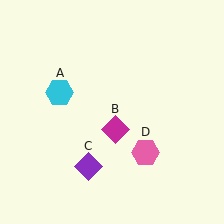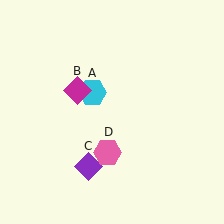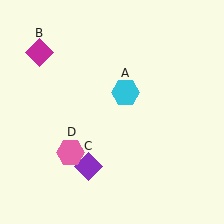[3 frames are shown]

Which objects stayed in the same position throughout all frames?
Purple diamond (object C) remained stationary.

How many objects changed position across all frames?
3 objects changed position: cyan hexagon (object A), magenta diamond (object B), pink hexagon (object D).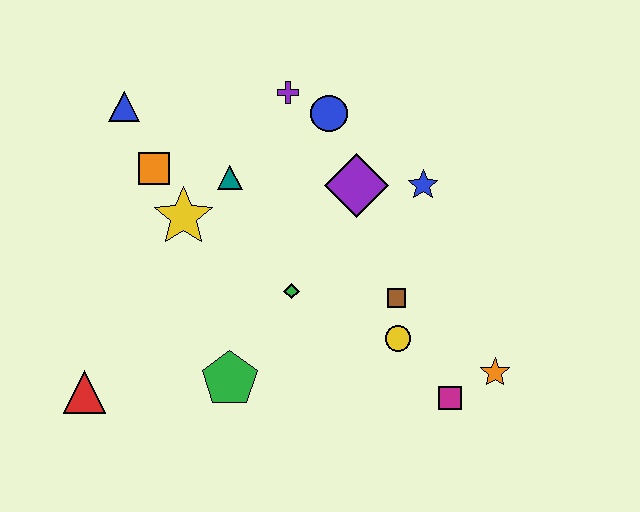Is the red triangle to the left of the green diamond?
Yes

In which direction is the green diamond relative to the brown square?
The green diamond is to the left of the brown square.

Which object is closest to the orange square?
The yellow star is closest to the orange square.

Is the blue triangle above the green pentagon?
Yes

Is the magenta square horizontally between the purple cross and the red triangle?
No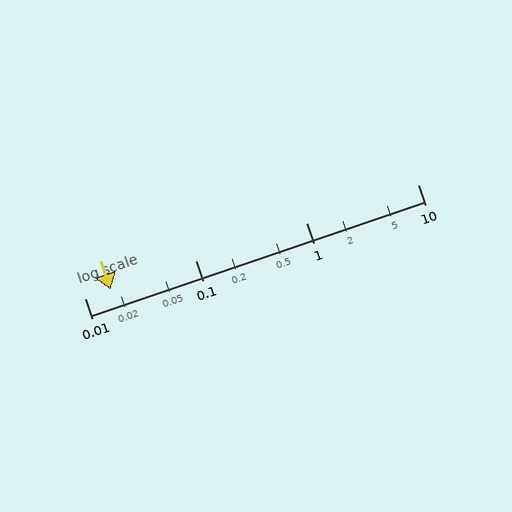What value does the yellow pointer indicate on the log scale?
The pointer indicates approximately 0.017.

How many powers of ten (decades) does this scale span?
The scale spans 3 decades, from 0.01 to 10.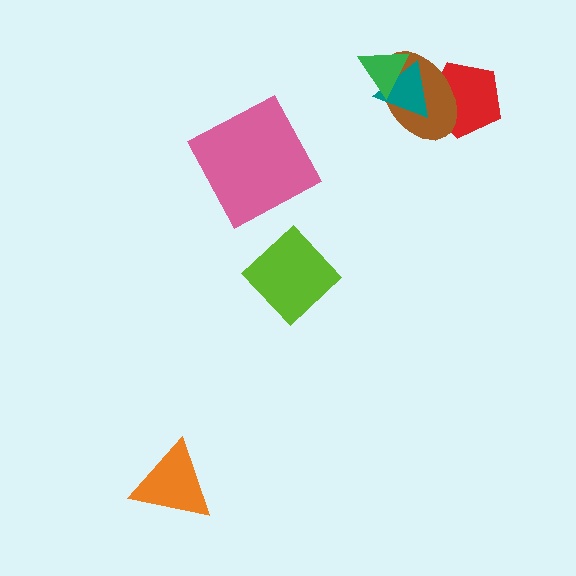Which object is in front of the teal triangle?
The green triangle is in front of the teal triangle.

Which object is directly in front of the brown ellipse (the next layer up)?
The teal triangle is directly in front of the brown ellipse.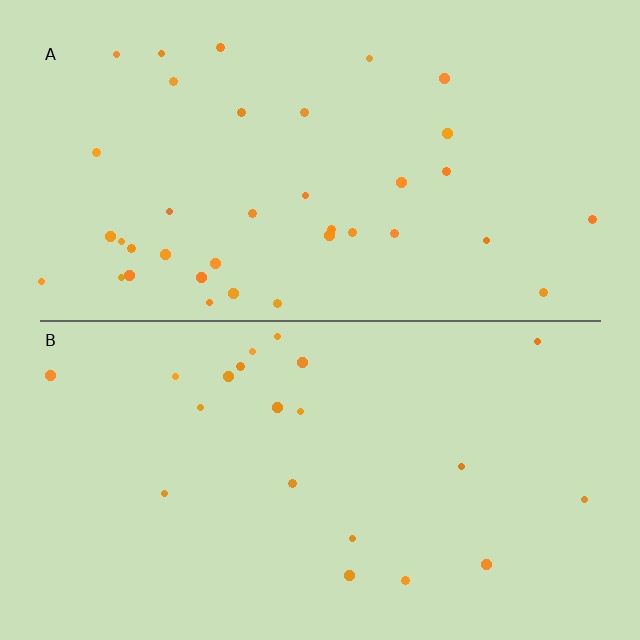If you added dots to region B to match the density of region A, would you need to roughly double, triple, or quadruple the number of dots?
Approximately double.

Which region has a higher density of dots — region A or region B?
A (the top).